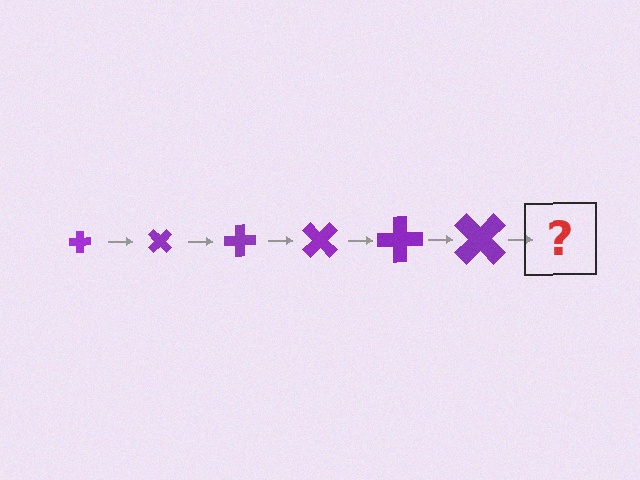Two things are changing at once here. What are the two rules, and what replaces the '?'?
The two rules are that the cross grows larger each step and it rotates 45 degrees each step. The '?' should be a cross, larger than the previous one and rotated 270 degrees from the start.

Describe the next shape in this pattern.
It should be a cross, larger than the previous one and rotated 270 degrees from the start.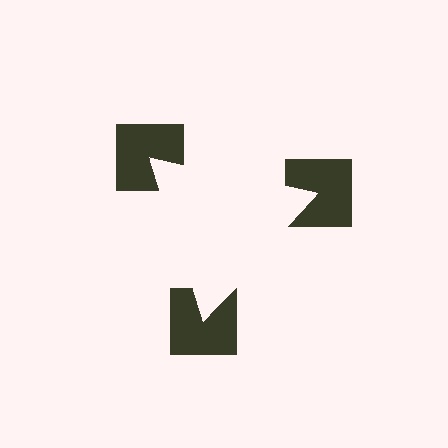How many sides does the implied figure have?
3 sides.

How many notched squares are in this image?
There are 3 — one at each vertex of the illusory triangle.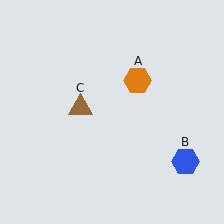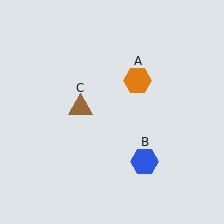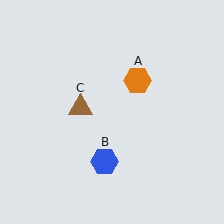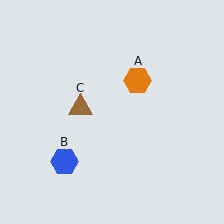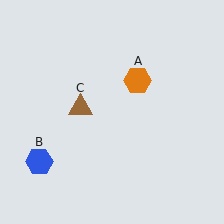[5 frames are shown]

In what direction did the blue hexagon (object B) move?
The blue hexagon (object B) moved left.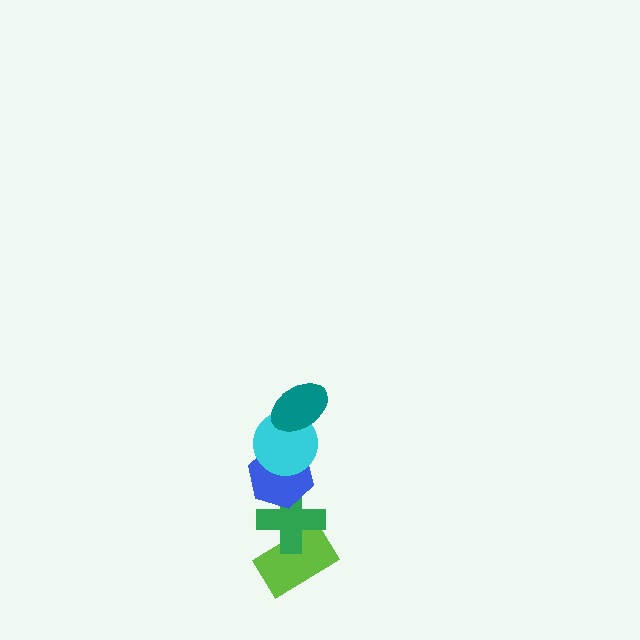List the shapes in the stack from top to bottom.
From top to bottom: the teal ellipse, the cyan circle, the blue hexagon, the green cross, the lime rectangle.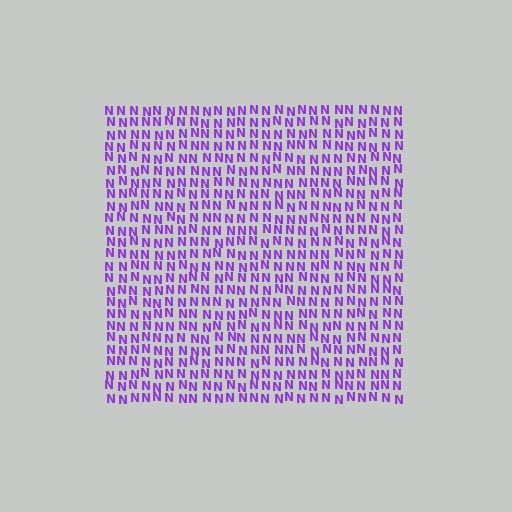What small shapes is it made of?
It is made of small letter N's.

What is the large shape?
The large shape is a square.